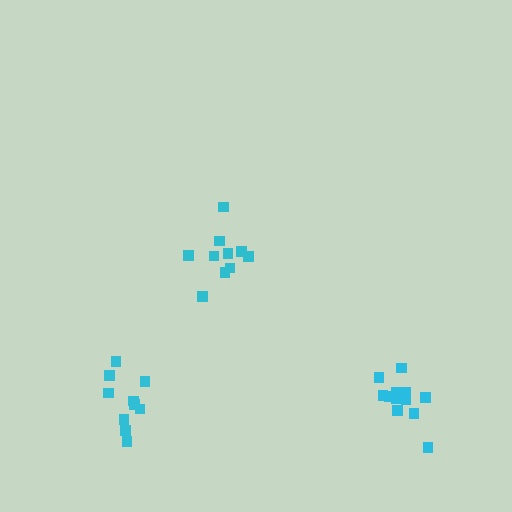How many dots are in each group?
Group 1: 10 dots, Group 2: 10 dots, Group 3: 12 dots (32 total).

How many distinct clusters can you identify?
There are 3 distinct clusters.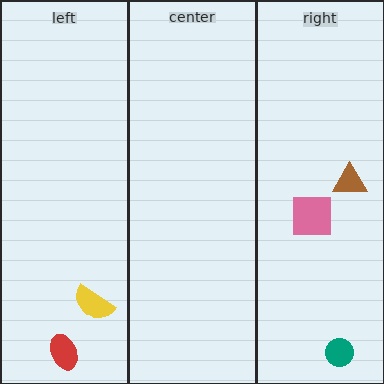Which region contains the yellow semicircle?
The left region.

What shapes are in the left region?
The yellow semicircle, the red ellipse.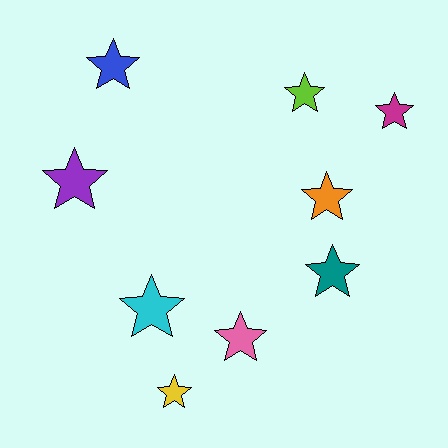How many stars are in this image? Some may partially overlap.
There are 9 stars.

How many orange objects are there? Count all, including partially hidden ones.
There is 1 orange object.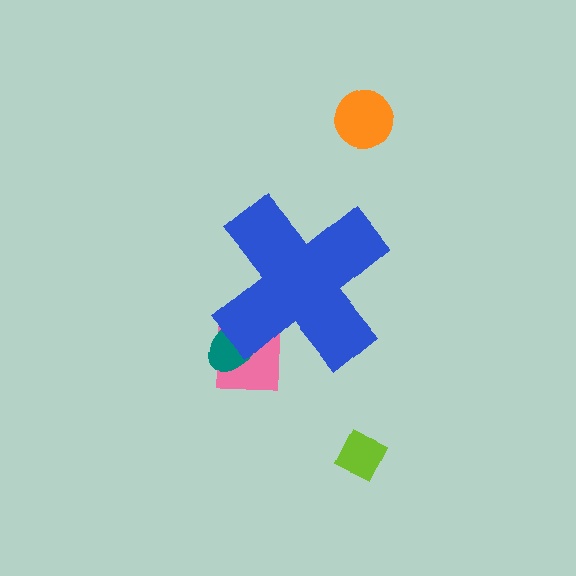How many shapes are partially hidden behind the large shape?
2 shapes are partially hidden.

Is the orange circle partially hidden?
No, the orange circle is fully visible.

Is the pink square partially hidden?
Yes, the pink square is partially hidden behind the blue cross.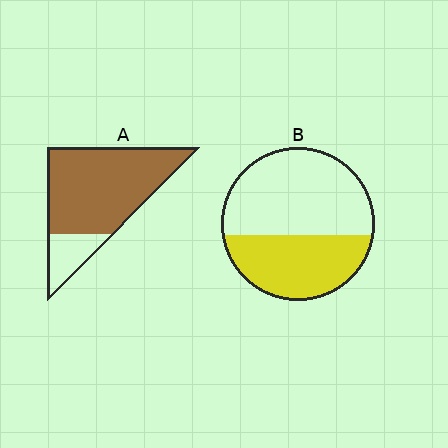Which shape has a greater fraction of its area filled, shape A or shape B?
Shape A.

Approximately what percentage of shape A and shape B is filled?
A is approximately 80% and B is approximately 40%.